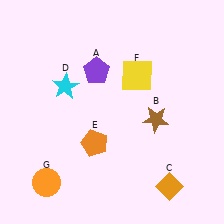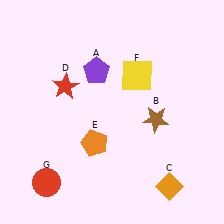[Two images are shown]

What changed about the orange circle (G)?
In Image 1, G is orange. In Image 2, it changed to red.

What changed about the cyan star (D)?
In Image 1, D is cyan. In Image 2, it changed to red.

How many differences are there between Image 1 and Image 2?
There are 2 differences between the two images.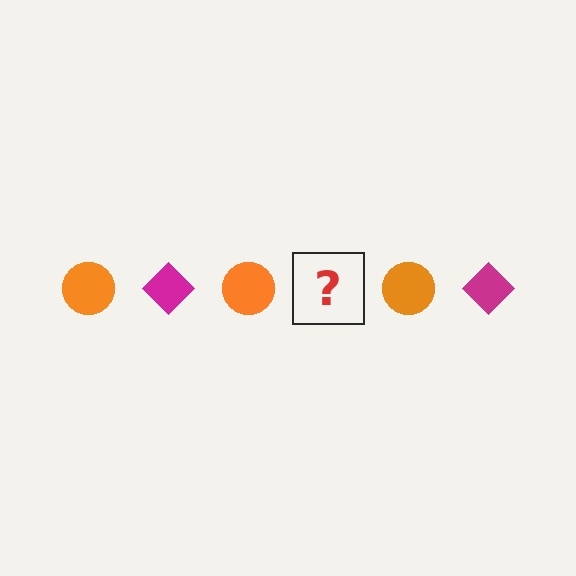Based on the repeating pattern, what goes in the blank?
The blank should be a magenta diamond.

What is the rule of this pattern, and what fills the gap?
The rule is that the pattern alternates between orange circle and magenta diamond. The gap should be filled with a magenta diamond.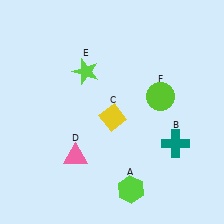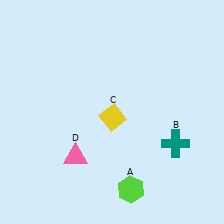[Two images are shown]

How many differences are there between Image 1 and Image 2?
There are 2 differences between the two images.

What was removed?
The lime circle (F), the lime star (E) were removed in Image 2.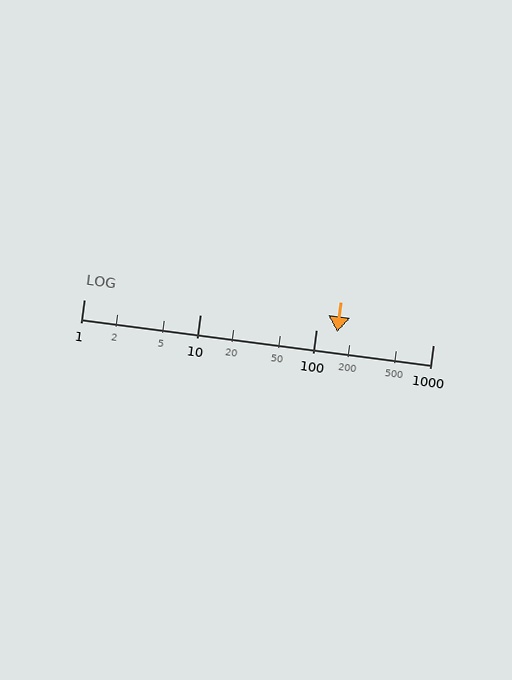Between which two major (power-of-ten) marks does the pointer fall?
The pointer is between 100 and 1000.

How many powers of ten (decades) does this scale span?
The scale spans 3 decades, from 1 to 1000.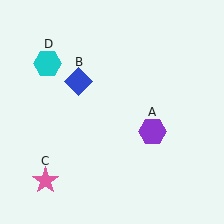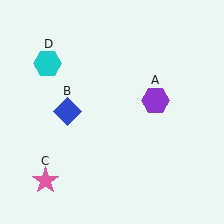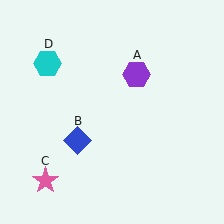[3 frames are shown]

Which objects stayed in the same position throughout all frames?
Pink star (object C) and cyan hexagon (object D) remained stationary.